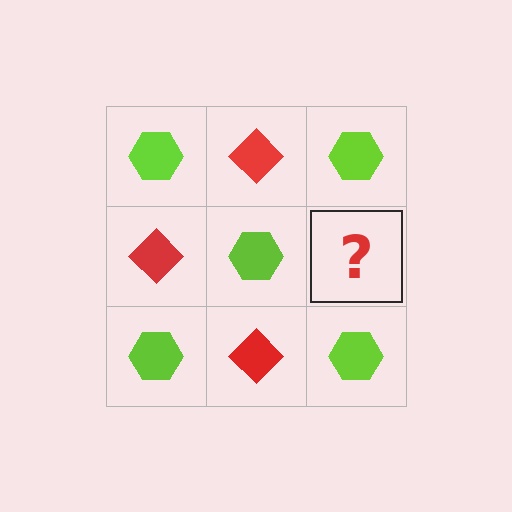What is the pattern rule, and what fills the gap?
The rule is that it alternates lime hexagon and red diamond in a checkerboard pattern. The gap should be filled with a red diamond.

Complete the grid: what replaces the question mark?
The question mark should be replaced with a red diamond.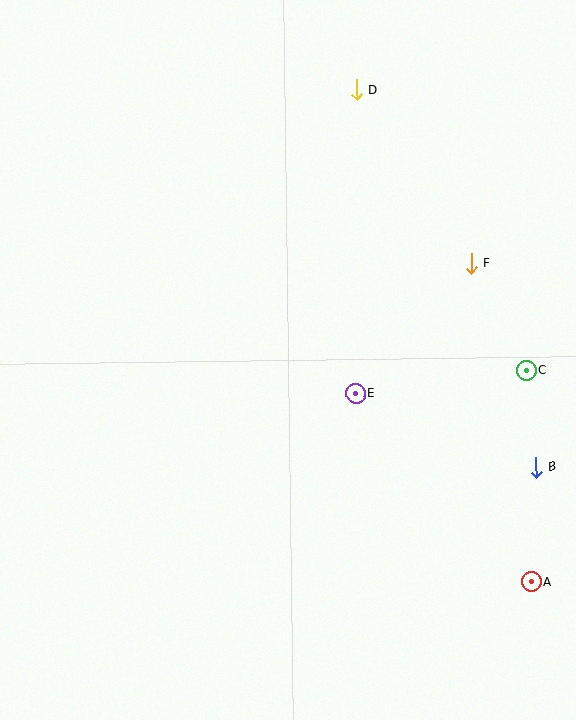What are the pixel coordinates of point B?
Point B is at (536, 467).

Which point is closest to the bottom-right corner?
Point A is closest to the bottom-right corner.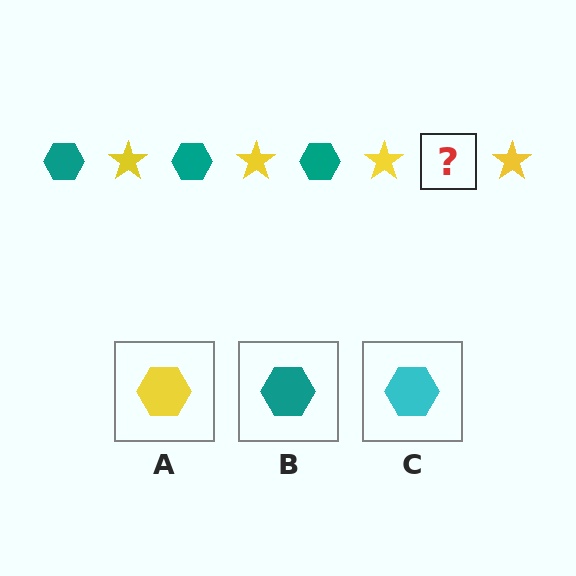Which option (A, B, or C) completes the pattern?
B.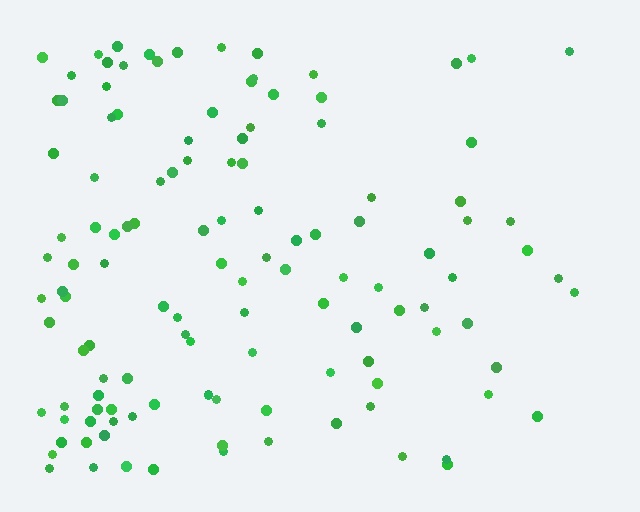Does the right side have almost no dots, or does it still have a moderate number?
Still a moderate number, just noticeably fewer than the left.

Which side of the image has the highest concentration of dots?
The left.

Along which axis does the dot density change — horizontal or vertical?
Horizontal.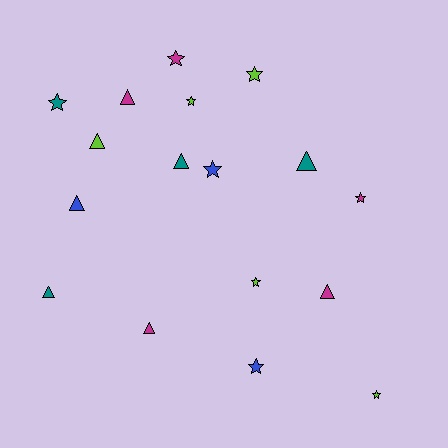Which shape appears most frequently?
Star, with 9 objects.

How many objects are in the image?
There are 17 objects.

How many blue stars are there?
There are 2 blue stars.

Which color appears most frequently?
Lime, with 5 objects.